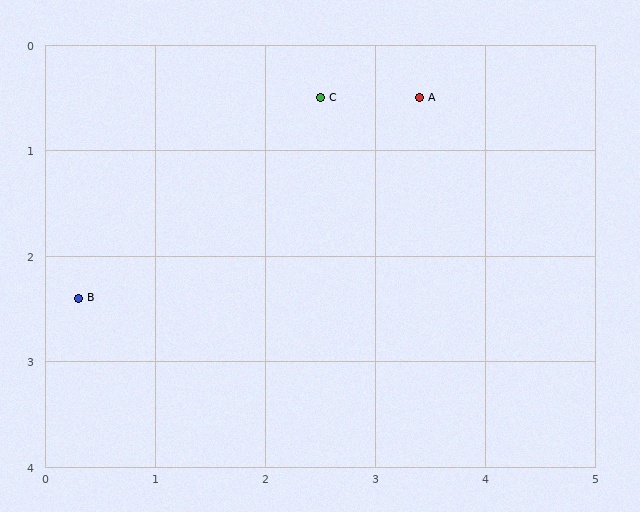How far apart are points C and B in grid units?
Points C and B are about 2.9 grid units apart.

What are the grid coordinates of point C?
Point C is at approximately (2.5, 0.5).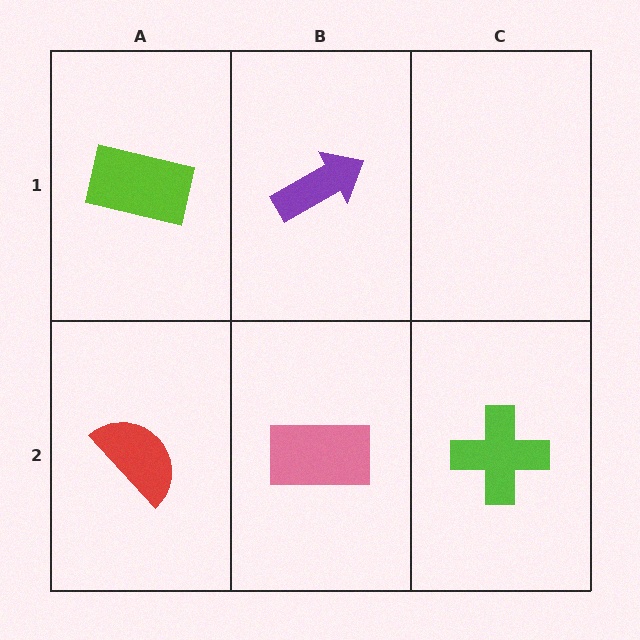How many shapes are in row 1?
2 shapes.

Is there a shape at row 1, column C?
No, that cell is empty.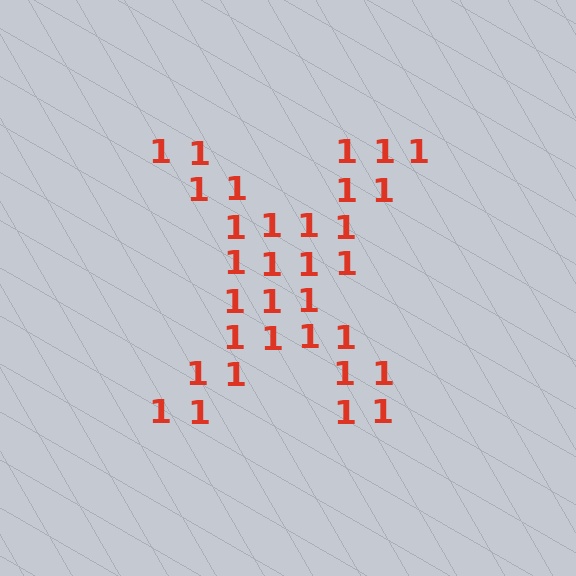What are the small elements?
The small elements are digit 1's.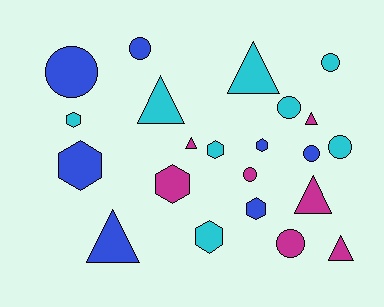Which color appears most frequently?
Cyan, with 8 objects.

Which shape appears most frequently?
Circle, with 8 objects.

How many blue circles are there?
There are 3 blue circles.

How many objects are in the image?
There are 22 objects.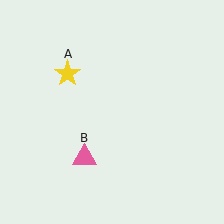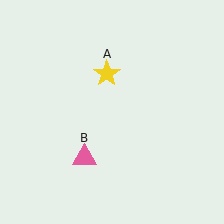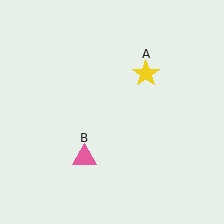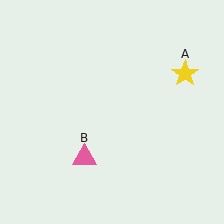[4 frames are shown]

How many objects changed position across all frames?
1 object changed position: yellow star (object A).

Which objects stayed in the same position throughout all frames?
Pink triangle (object B) remained stationary.